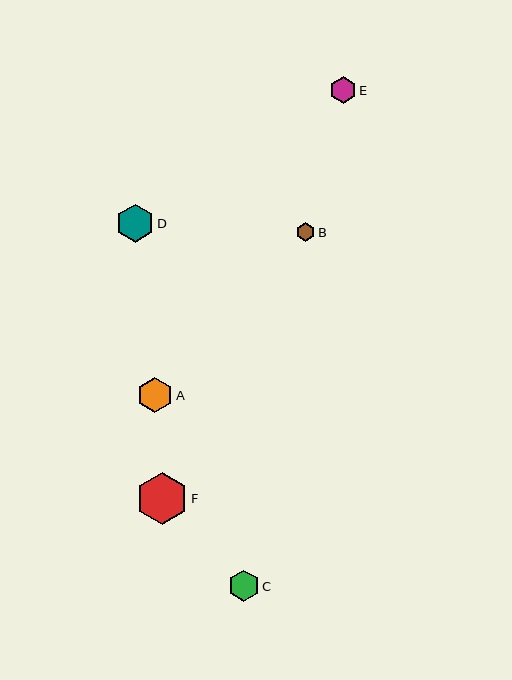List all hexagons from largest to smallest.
From largest to smallest: F, D, A, C, E, B.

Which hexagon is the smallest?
Hexagon B is the smallest with a size of approximately 18 pixels.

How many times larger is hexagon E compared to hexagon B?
Hexagon E is approximately 1.5 times the size of hexagon B.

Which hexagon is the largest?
Hexagon F is the largest with a size of approximately 52 pixels.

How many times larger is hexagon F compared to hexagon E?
Hexagon F is approximately 2.0 times the size of hexagon E.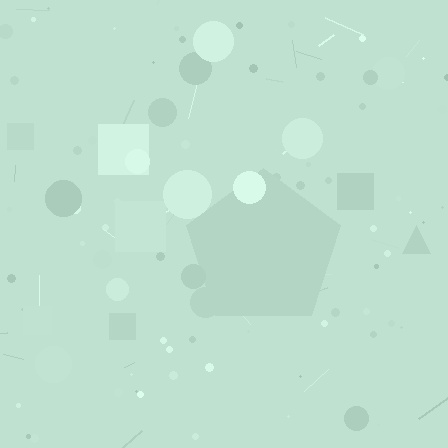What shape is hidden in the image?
A pentagon is hidden in the image.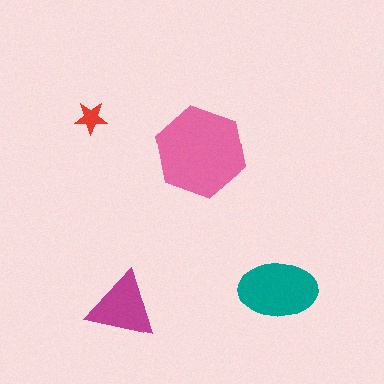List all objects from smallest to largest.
The red star, the magenta triangle, the teal ellipse, the pink hexagon.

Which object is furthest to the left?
The red star is leftmost.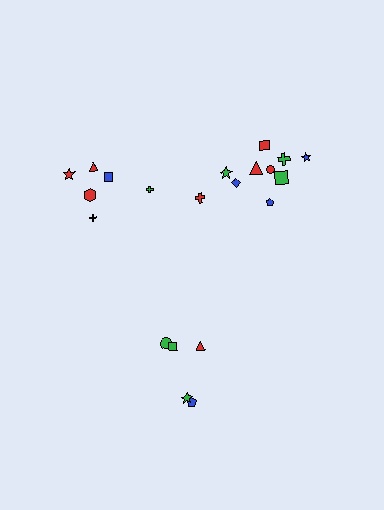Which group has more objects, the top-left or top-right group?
The top-right group.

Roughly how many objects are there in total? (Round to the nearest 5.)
Roughly 20 objects in total.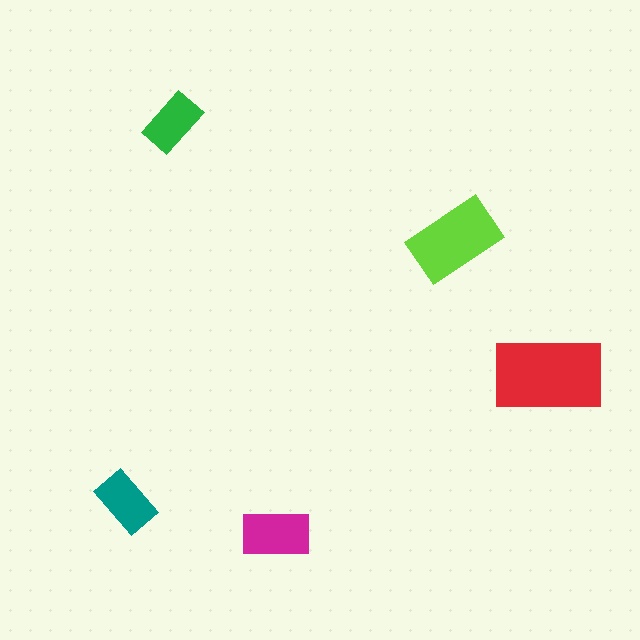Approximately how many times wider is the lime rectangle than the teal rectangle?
About 1.5 times wider.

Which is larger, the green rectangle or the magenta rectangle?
The magenta one.